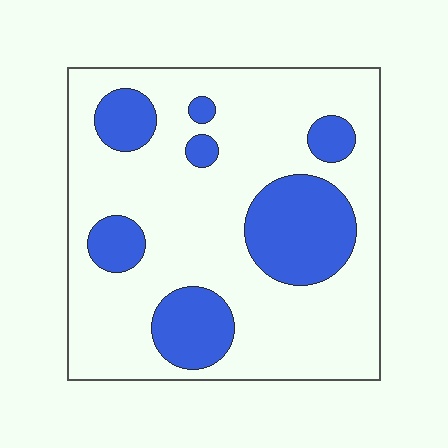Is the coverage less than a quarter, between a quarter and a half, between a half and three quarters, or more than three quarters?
Between a quarter and a half.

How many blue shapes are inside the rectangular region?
7.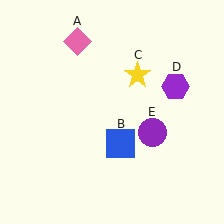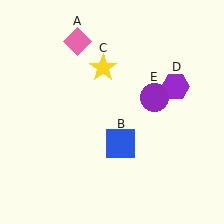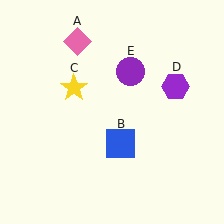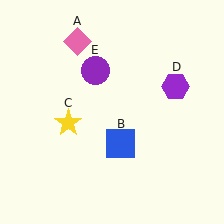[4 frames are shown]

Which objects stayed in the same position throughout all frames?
Pink diamond (object A) and blue square (object B) and purple hexagon (object D) remained stationary.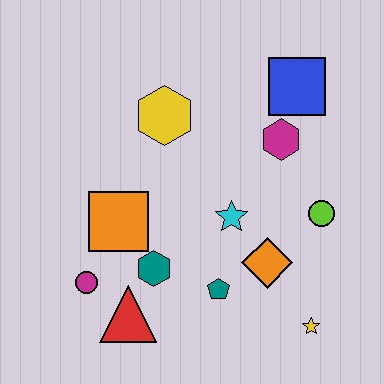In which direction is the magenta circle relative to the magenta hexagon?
The magenta circle is to the left of the magenta hexagon.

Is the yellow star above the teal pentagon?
No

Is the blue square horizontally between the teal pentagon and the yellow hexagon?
No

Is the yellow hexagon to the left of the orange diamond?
Yes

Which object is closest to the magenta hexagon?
The blue square is closest to the magenta hexagon.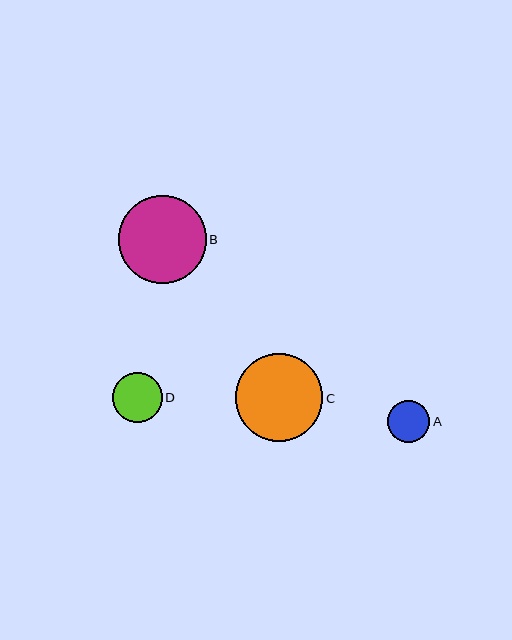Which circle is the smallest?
Circle A is the smallest with a size of approximately 42 pixels.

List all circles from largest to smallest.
From largest to smallest: B, C, D, A.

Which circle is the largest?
Circle B is the largest with a size of approximately 88 pixels.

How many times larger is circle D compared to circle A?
Circle D is approximately 1.2 times the size of circle A.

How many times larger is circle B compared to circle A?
Circle B is approximately 2.1 times the size of circle A.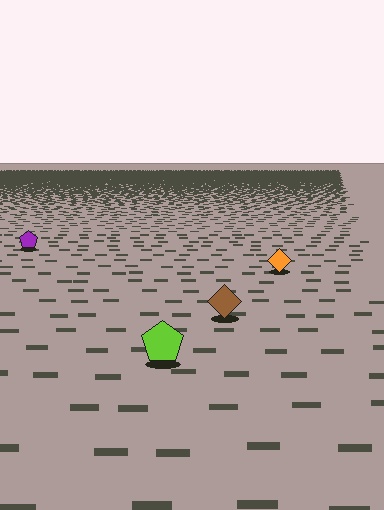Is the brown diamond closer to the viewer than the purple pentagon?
Yes. The brown diamond is closer — you can tell from the texture gradient: the ground texture is coarser near it.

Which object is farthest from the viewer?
The purple pentagon is farthest from the viewer. It appears smaller and the ground texture around it is denser.